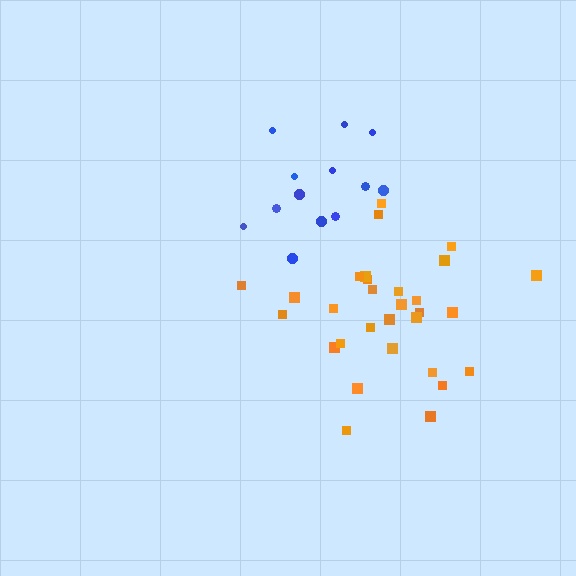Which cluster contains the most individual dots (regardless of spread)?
Orange (30).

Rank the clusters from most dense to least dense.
orange, blue.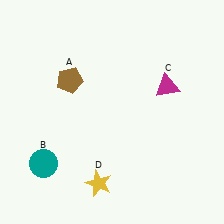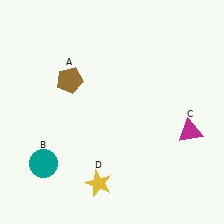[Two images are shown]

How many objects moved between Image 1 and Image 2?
1 object moved between the two images.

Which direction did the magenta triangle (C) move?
The magenta triangle (C) moved down.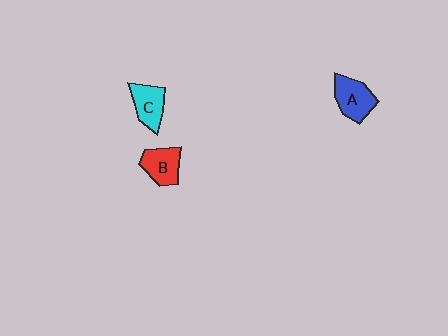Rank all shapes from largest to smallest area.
From largest to smallest: A (blue), B (red), C (cyan).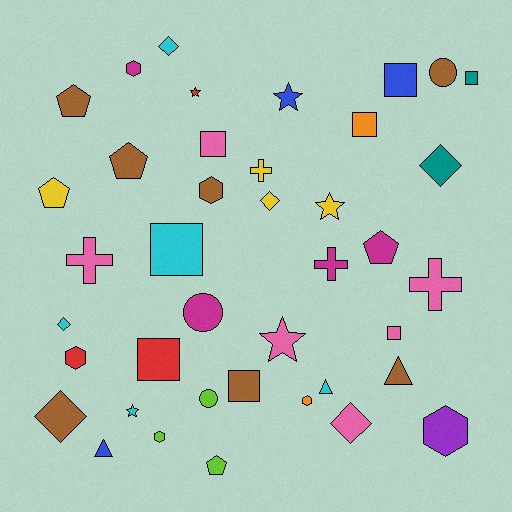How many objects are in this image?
There are 40 objects.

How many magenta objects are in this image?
There are 4 magenta objects.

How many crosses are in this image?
There are 4 crosses.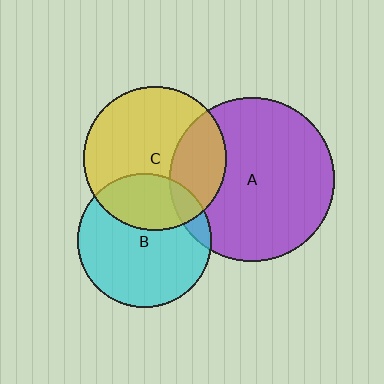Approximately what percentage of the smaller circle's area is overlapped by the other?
Approximately 30%.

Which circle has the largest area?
Circle A (purple).